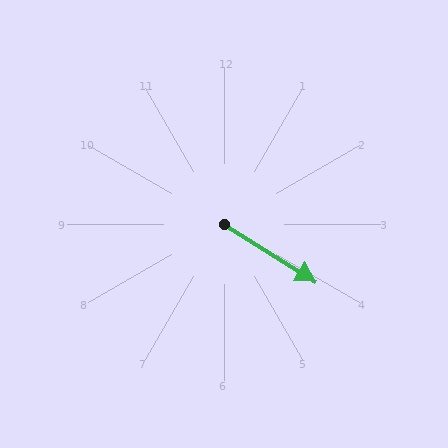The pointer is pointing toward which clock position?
Roughly 4 o'clock.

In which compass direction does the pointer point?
Southeast.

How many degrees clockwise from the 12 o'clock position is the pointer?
Approximately 122 degrees.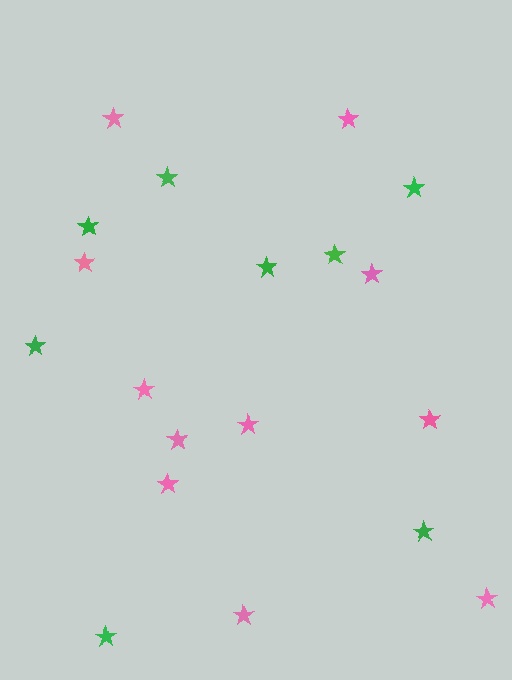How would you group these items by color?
There are 2 groups: one group of pink stars (11) and one group of green stars (8).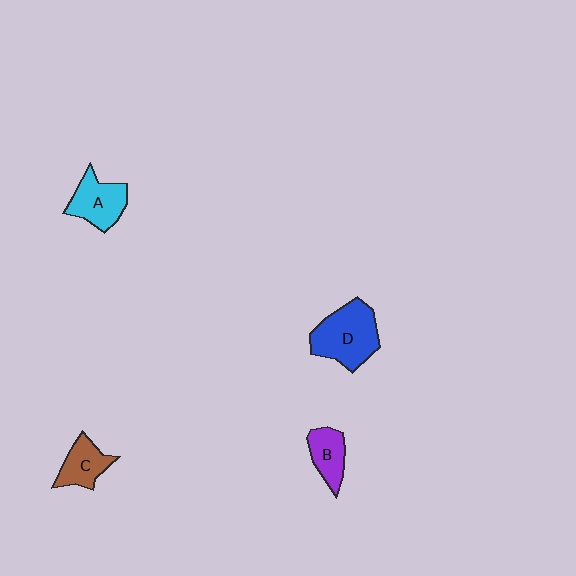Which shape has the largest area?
Shape D (blue).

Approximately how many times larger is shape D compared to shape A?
Approximately 1.4 times.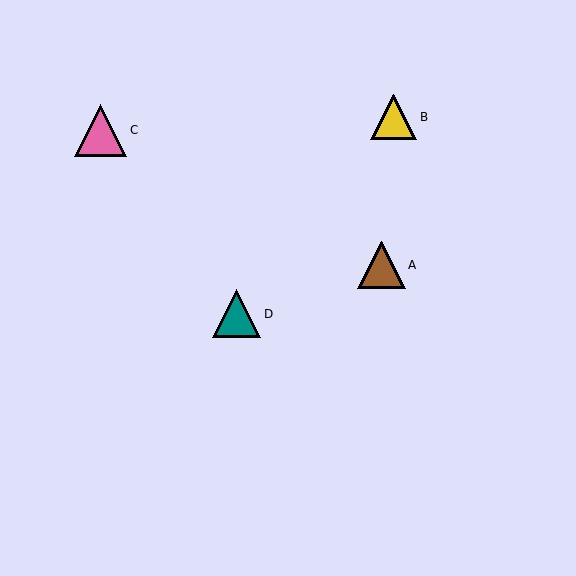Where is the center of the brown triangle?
The center of the brown triangle is at (381, 265).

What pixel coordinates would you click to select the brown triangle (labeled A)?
Click at (381, 265) to select the brown triangle A.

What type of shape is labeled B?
Shape B is a yellow triangle.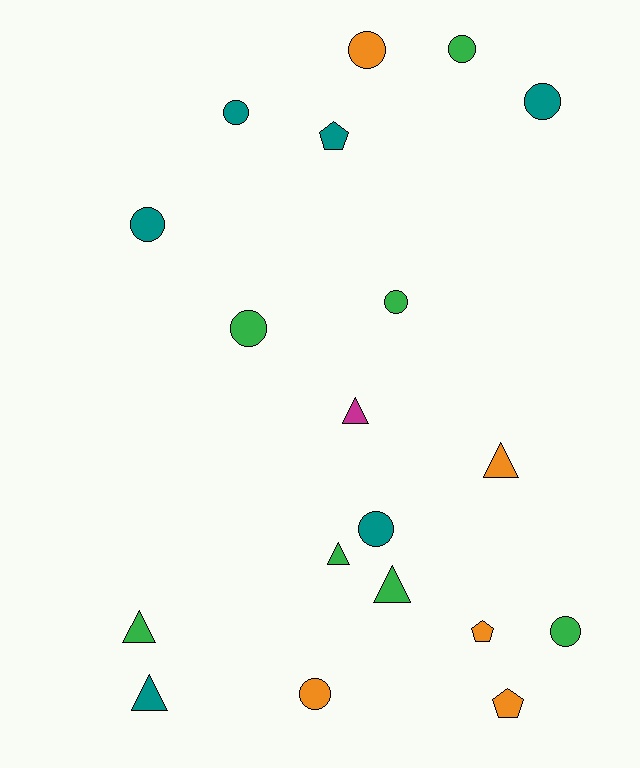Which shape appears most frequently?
Circle, with 10 objects.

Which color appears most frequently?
Green, with 7 objects.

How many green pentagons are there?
There are no green pentagons.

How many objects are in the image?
There are 19 objects.